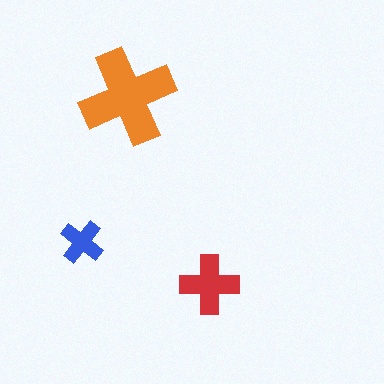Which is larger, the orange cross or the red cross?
The orange one.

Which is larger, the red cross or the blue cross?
The red one.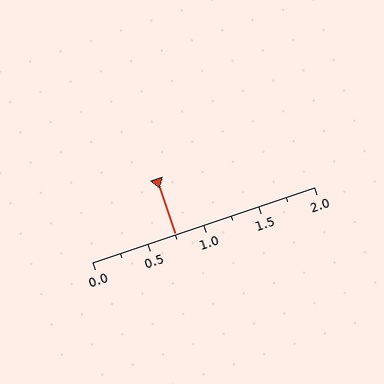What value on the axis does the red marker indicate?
The marker indicates approximately 0.75.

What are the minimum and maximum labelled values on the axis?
The axis runs from 0.0 to 2.0.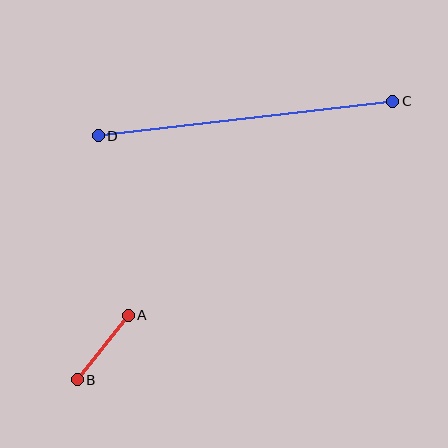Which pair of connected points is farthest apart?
Points C and D are farthest apart.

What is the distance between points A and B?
The distance is approximately 82 pixels.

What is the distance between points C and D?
The distance is approximately 296 pixels.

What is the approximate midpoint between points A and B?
The midpoint is at approximately (103, 348) pixels.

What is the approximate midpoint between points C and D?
The midpoint is at approximately (245, 118) pixels.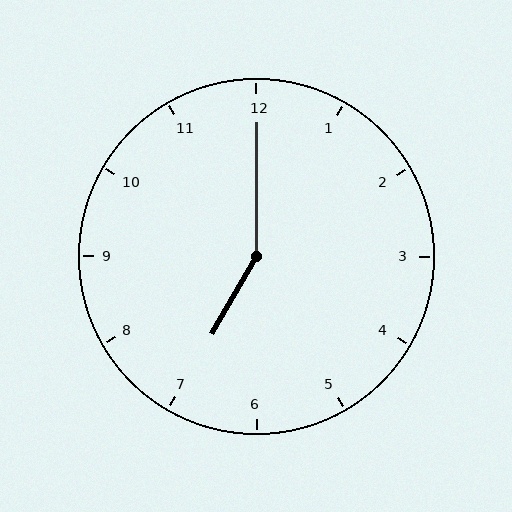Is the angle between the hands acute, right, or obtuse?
It is obtuse.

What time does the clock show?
7:00.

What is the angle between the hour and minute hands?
Approximately 150 degrees.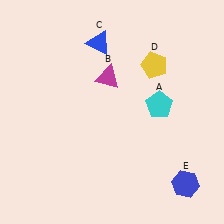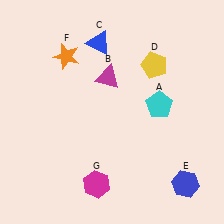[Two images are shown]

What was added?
An orange star (F), a magenta hexagon (G) were added in Image 2.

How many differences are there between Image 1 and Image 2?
There are 2 differences between the two images.